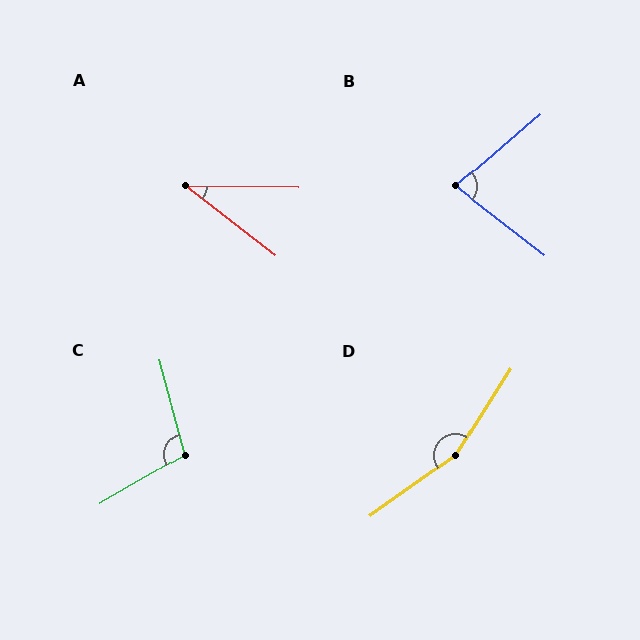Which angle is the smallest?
A, at approximately 37 degrees.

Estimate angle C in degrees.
Approximately 106 degrees.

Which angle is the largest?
D, at approximately 158 degrees.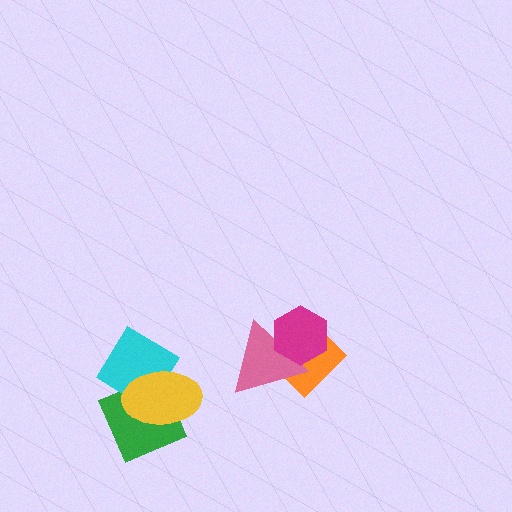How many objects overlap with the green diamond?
2 objects overlap with the green diamond.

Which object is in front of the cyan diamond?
The yellow ellipse is in front of the cyan diamond.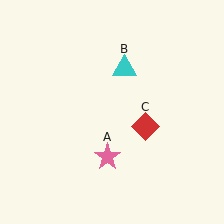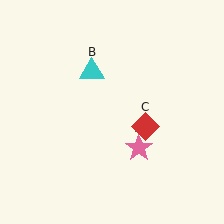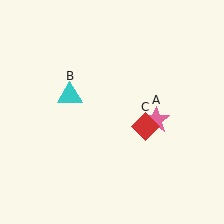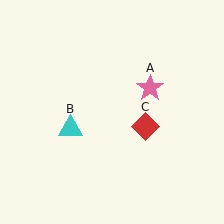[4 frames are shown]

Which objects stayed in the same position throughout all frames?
Red diamond (object C) remained stationary.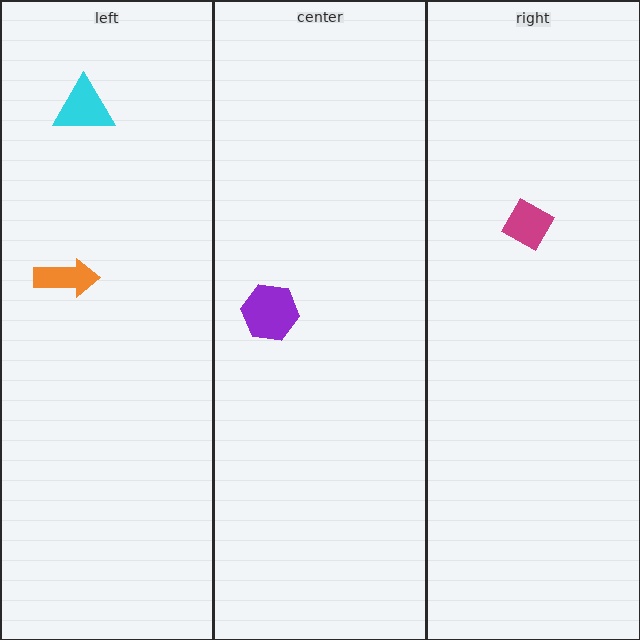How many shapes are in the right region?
1.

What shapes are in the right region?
The magenta diamond.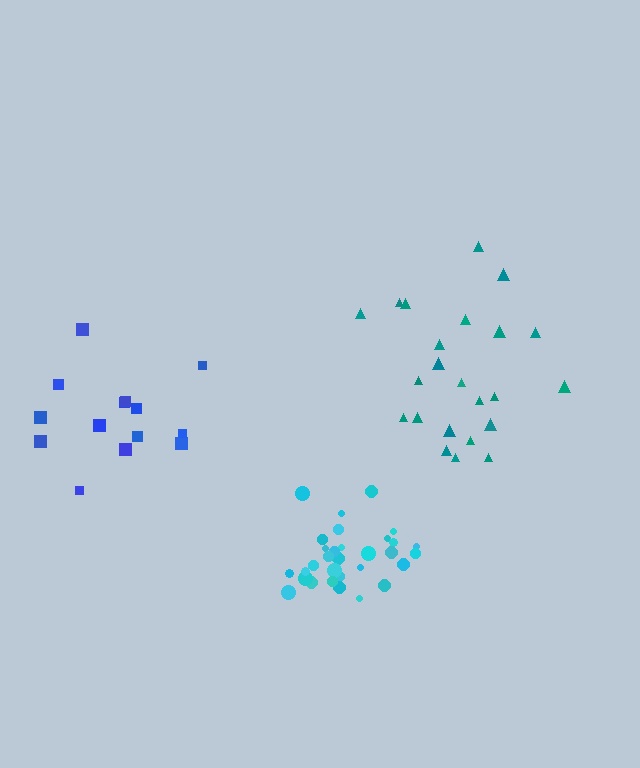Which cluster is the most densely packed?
Cyan.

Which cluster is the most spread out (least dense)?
Blue.